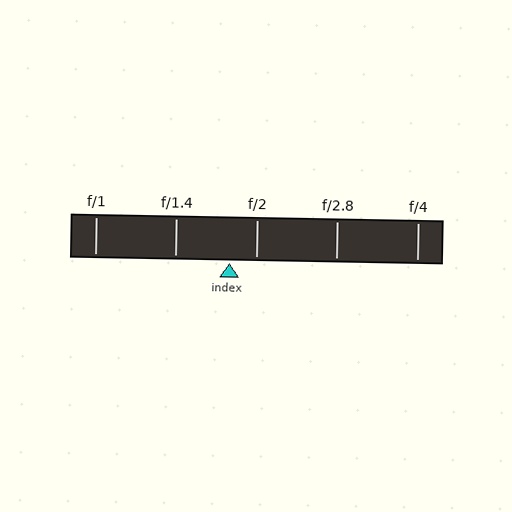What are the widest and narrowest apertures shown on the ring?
The widest aperture shown is f/1 and the narrowest is f/4.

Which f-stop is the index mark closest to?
The index mark is closest to f/2.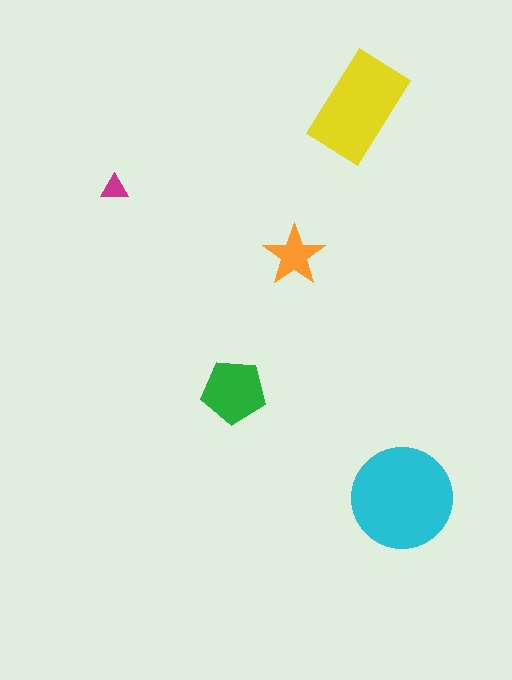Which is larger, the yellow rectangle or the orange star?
The yellow rectangle.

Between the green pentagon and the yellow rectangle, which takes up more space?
The yellow rectangle.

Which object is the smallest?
The magenta triangle.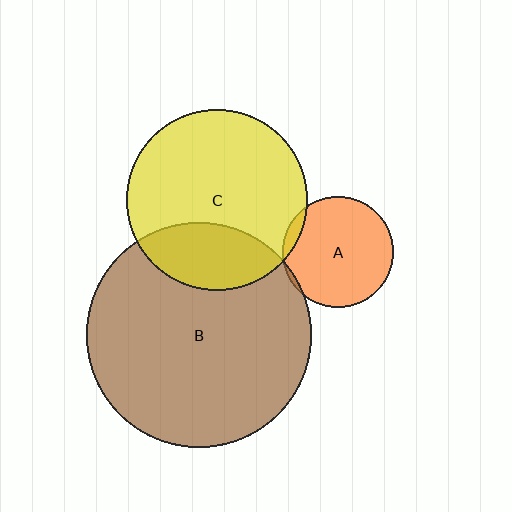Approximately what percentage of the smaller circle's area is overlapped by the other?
Approximately 5%.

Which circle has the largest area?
Circle B (brown).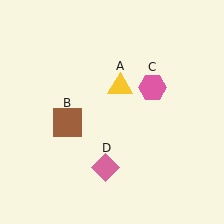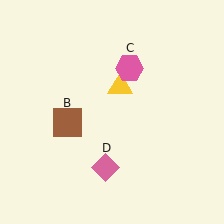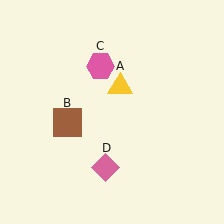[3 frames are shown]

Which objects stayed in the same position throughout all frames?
Yellow triangle (object A) and brown square (object B) and pink diamond (object D) remained stationary.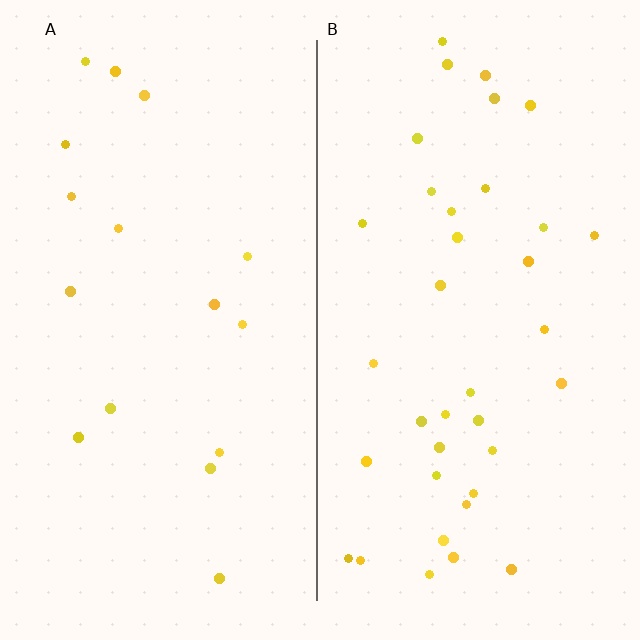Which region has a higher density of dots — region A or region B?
B (the right).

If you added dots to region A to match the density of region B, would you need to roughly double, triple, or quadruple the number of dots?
Approximately double.